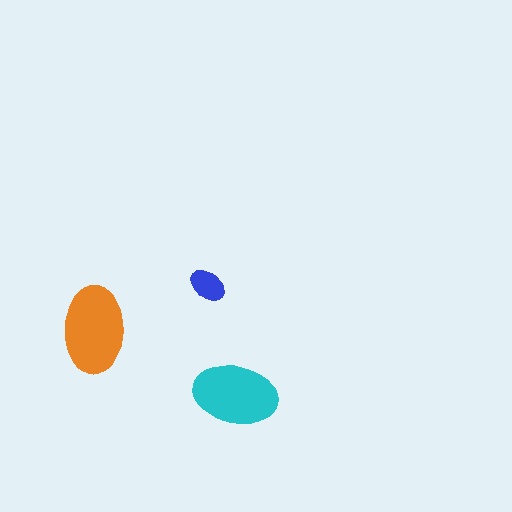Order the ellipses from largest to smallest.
the orange one, the cyan one, the blue one.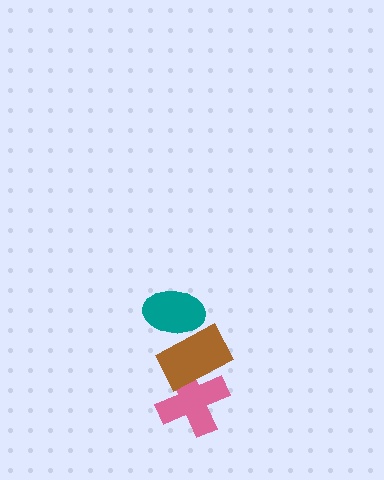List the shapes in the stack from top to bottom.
From top to bottom: the teal ellipse, the brown rectangle, the pink cross.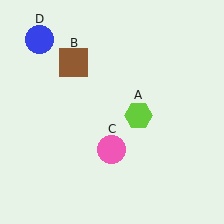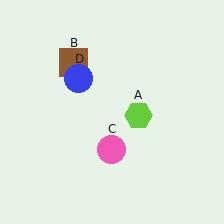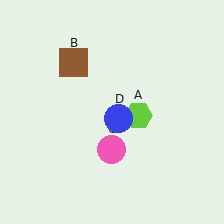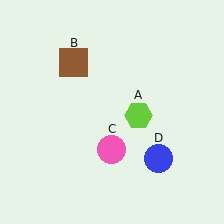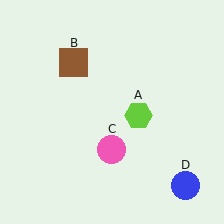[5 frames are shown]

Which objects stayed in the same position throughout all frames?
Lime hexagon (object A) and brown square (object B) and pink circle (object C) remained stationary.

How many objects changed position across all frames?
1 object changed position: blue circle (object D).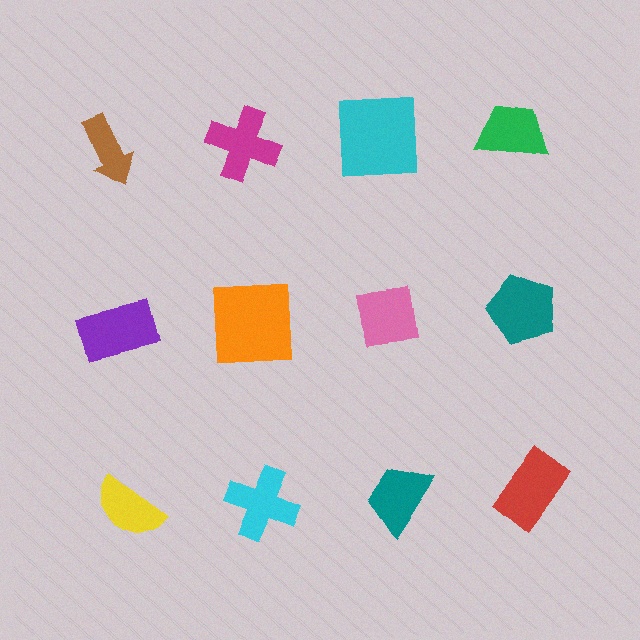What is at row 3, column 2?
A cyan cross.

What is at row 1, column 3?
A cyan square.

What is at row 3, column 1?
A yellow semicircle.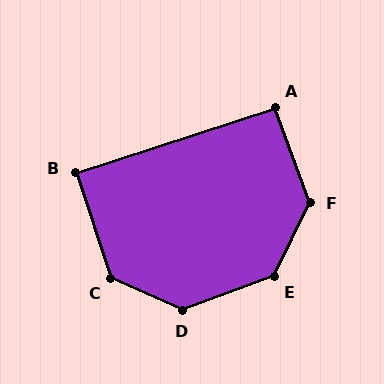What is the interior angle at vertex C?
Approximately 133 degrees (obtuse).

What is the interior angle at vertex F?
Approximately 135 degrees (obtuse).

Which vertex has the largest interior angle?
D, at approximately 136 degrees.